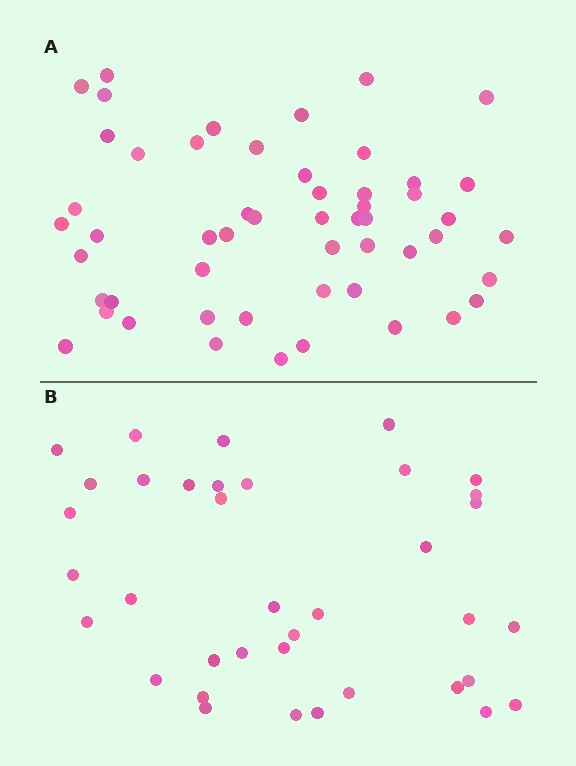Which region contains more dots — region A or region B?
Region A (the top region) has more dots.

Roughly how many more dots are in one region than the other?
Region A has approximately 15 more dots than region B.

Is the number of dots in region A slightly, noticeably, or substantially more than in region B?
Region A has noticeably more, but not dramatically so. The ratio is roughly 1.4 to 1.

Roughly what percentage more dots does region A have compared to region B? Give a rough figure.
About 45% more.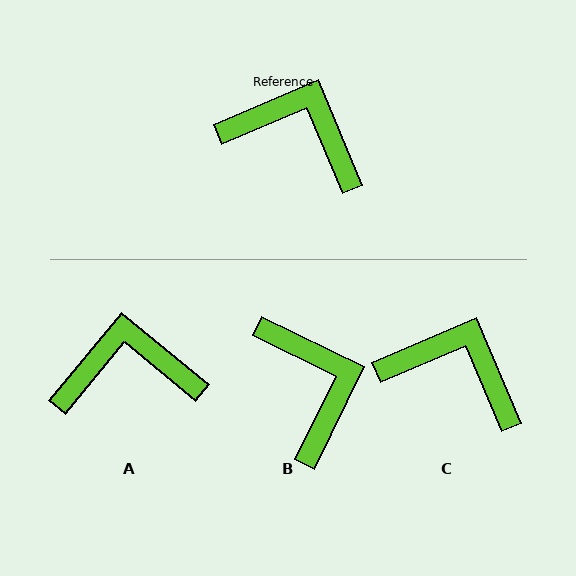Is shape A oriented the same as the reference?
No, it is off by about 28 degrees.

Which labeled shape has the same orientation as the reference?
C.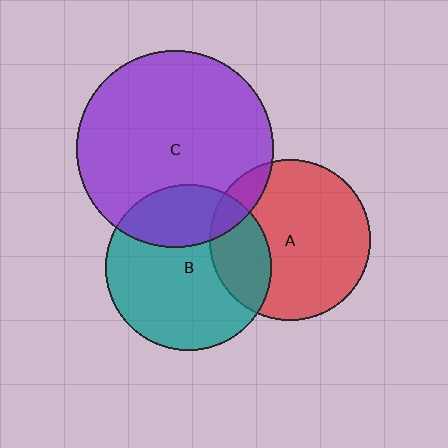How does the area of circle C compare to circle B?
Approximately 1.4 times.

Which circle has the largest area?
Circle C (purple).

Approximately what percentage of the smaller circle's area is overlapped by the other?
Approximately 10%.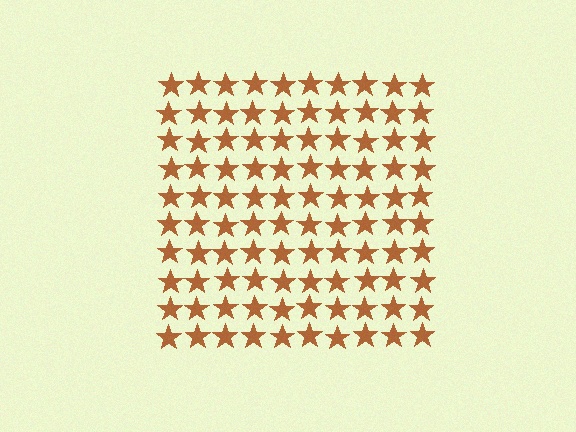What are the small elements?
The small elements are stars.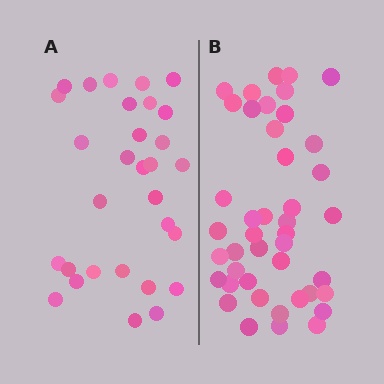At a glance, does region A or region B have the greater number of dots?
Region B (the right region) has more dots.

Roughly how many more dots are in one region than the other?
Region B has approximately 15 more dots than region A.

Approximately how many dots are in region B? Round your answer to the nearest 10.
About 40 dots. (The exact count is 43, which rounds to 40.)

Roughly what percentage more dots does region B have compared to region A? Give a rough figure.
About 45% more.